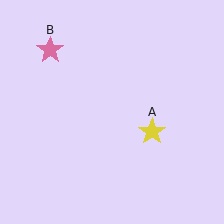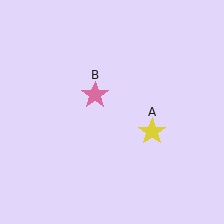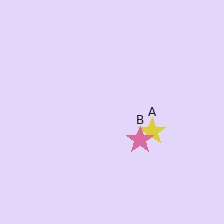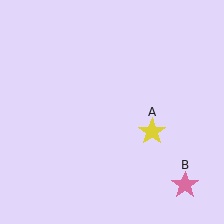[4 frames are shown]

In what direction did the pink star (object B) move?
The pink star (object B) moved down and to the right.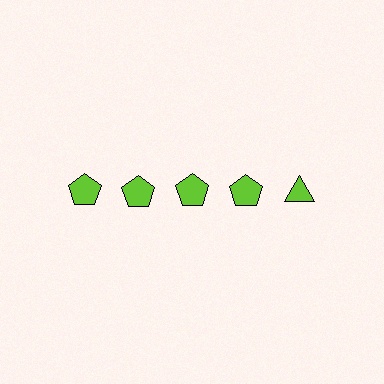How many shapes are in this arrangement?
There are 5 shapes arranged in a grid pattern.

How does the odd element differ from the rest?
It has a different shape: triangle instead of pentagon.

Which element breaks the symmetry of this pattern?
The lime triangle in the top row, rightmost column breaks the symmetry. All other shapes are lime pentagons.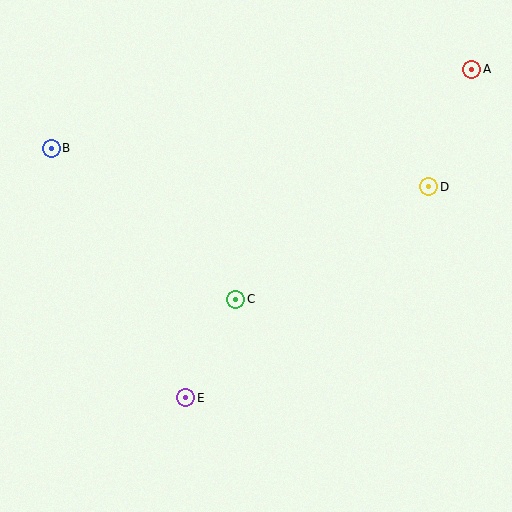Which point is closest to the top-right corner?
Point A is closest to the top-right corner.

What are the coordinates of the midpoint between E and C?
The midpoint between E and C is at (211, 348).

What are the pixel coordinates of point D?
Point D is at (429, 187).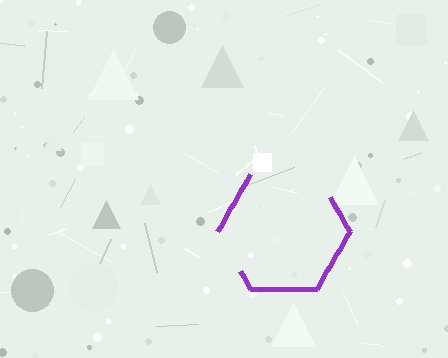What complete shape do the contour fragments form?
The contour fragments form a hexagon.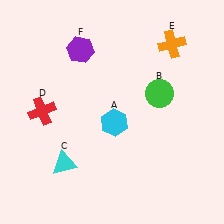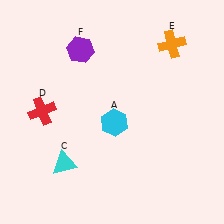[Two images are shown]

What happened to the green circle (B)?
The green circle (B) was removed in Image 2. It was in the top-right area of Image 1.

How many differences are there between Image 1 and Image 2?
There is 1 difference between the two images.